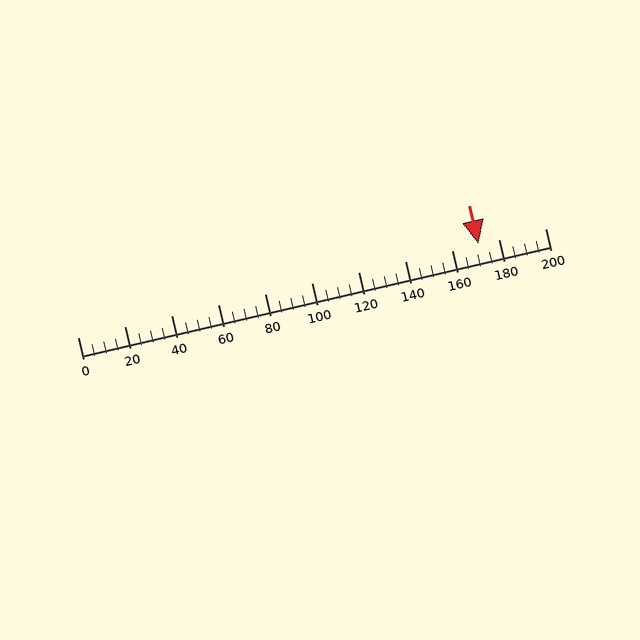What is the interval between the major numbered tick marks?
The major tick marks are spaced 20 units apart.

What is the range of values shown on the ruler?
The ruler shows values from 0 to 200.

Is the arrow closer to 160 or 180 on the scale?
The arrow is closer to 180.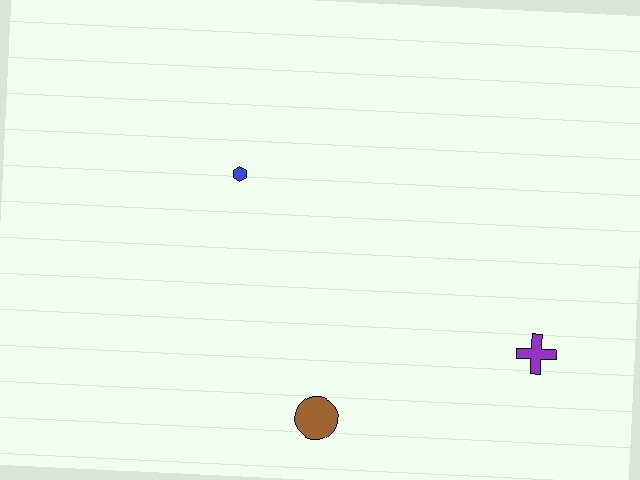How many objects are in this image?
There are 3 objects.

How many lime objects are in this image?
There are no lime objects.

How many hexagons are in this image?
There is 1 hexagon.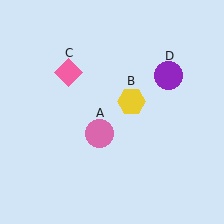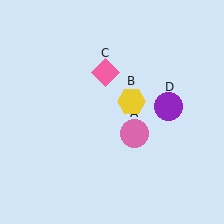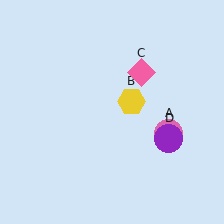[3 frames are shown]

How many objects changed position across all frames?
3 objects changed position: pink circle (object A), pink diamond (object C), purple circle (object D).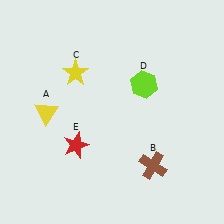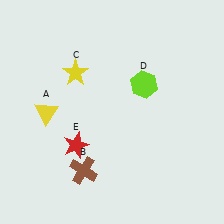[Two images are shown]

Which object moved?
The brown cross (B) moved left.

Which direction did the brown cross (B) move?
The brown cross (B) moved left.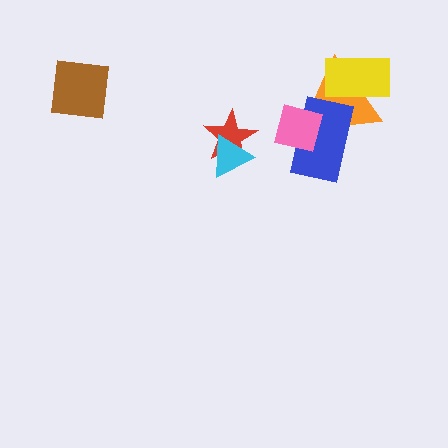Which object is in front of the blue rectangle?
The pink square is in front of the blue rectangle.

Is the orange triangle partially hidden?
Yes, it is partially covered by another shape.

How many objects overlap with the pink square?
2 objects overlap with the pink square.